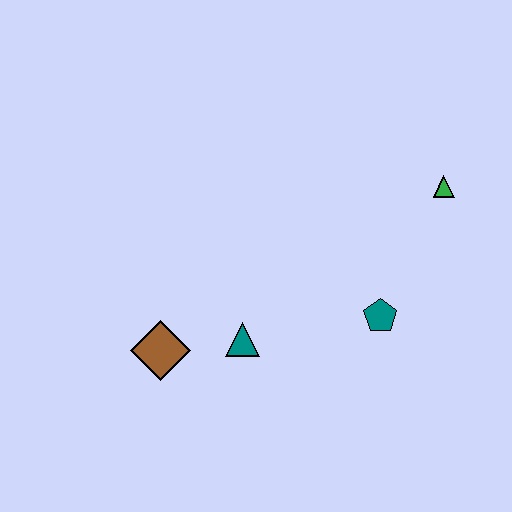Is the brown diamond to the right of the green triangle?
No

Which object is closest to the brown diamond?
The teal triangle is closest to the brown diamond.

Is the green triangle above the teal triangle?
Yes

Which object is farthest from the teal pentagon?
The brown diamond is farthest from the teal pentagon.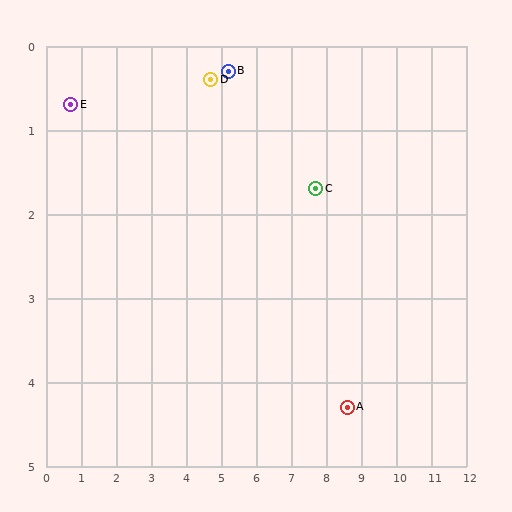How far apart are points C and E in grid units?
Points C and E are about 7.1 grid units apart.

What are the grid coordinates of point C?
Point C is at approximately (7.7, 1.7).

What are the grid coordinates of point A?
Point A is at approximately (8.6, 4.3).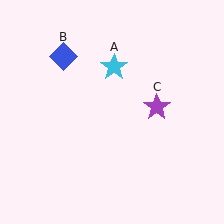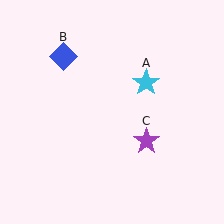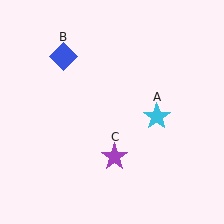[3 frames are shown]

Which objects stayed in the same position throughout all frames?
Blue diamond (object B) remained stationary.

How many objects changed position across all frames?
2 objects changed position: cyan star (object A), purple star (object C).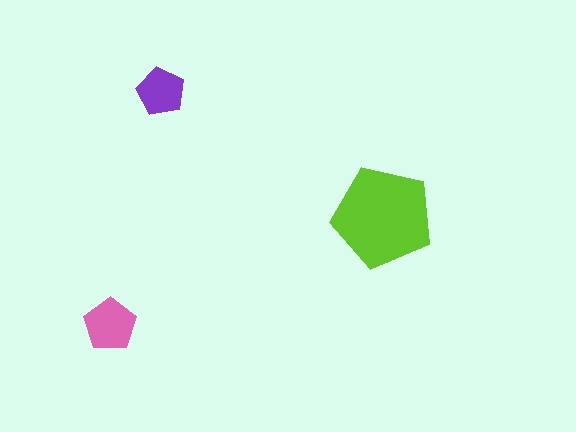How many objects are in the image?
There are 3 objects in the image.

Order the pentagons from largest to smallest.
the lime one, the pink one, the purple one.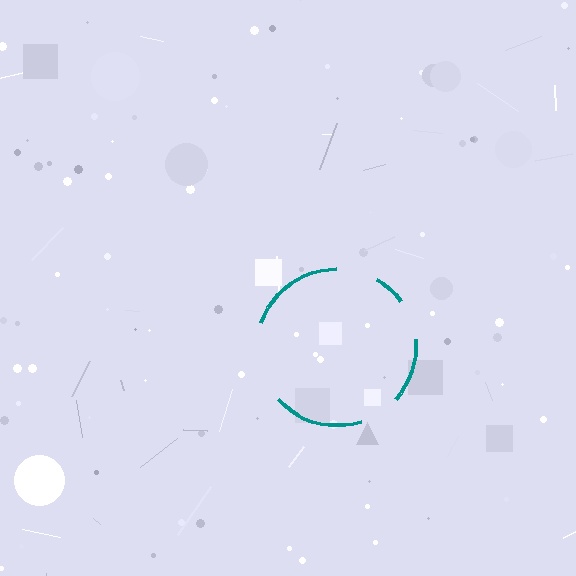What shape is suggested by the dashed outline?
The dashed outline suggests a circle.